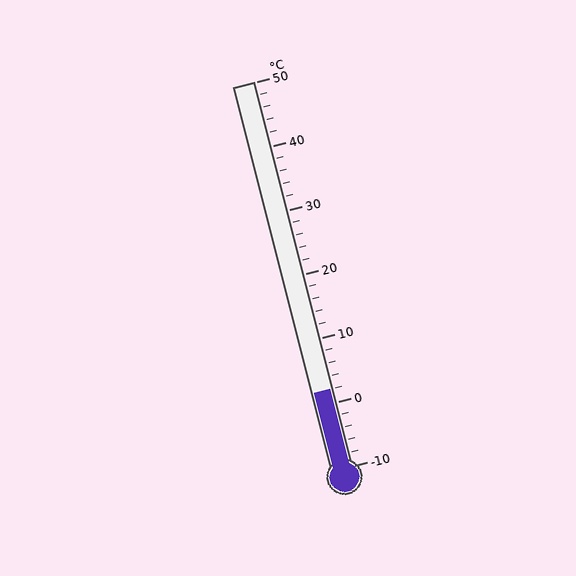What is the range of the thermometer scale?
The thermometer scale ranges from -10°C to 50°C.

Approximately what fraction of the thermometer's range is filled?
The thermometer is filled to approximately 20% of its range.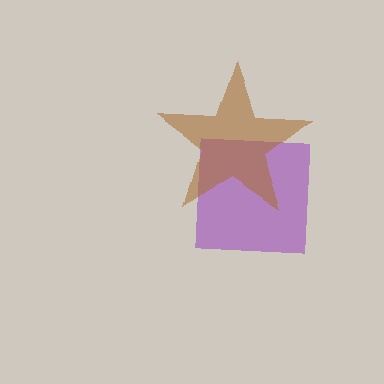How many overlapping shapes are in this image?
There are 2 overlapping shapes in the image.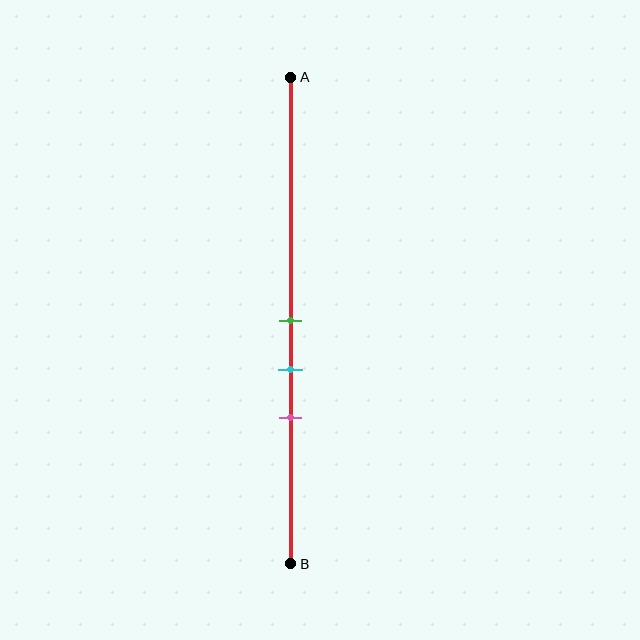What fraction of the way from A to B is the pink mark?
The pink mark is approximately 70% (0.7) of the way from A to B.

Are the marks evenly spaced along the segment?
Yes, the marks are approximately evenly spaced.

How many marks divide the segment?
There are 3 marks dividing the segment.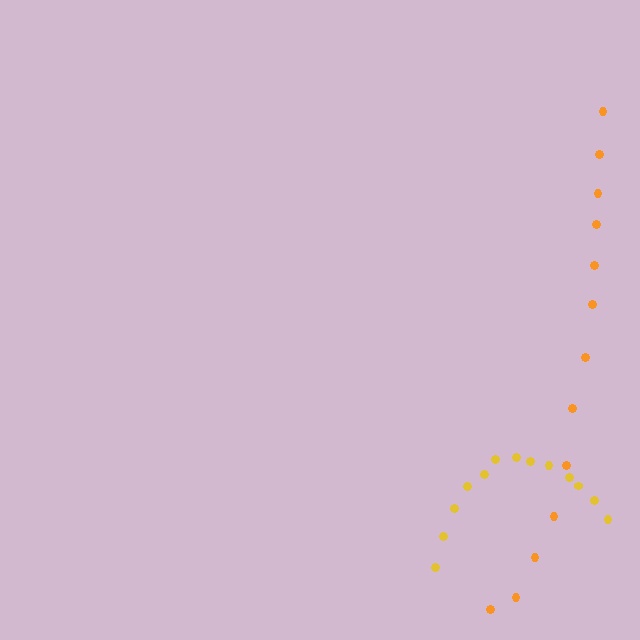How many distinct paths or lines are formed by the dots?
There are 2 distinct paths.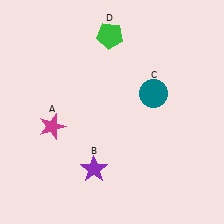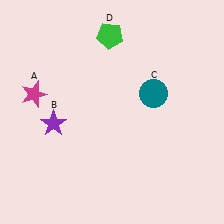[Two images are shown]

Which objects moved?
The objects that moved are: the magenta star (A), the purple star (B).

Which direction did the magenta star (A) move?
The magenta star (A) moved up.